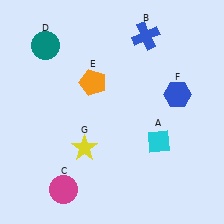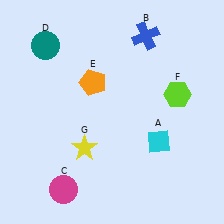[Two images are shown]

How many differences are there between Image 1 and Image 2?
There is 1 difference between the two images.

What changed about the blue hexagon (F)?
In Image 1, F is blue. In Image 2, it changed to lime.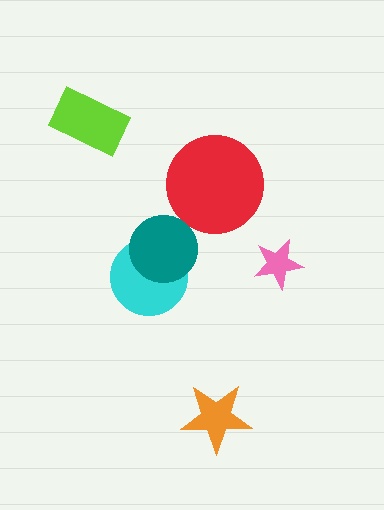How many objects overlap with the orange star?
0 objects overlap with the orange star.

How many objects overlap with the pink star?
0 objects overlap with the pink star.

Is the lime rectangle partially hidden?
No, no other shape covers it.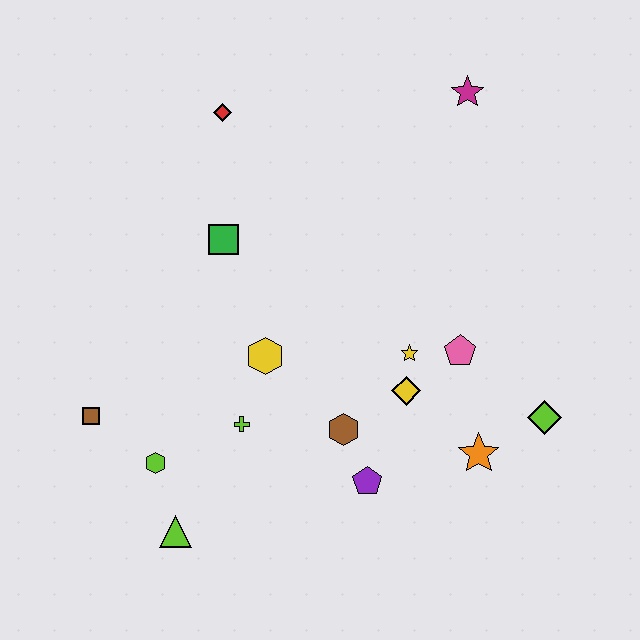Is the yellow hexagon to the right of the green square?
Yes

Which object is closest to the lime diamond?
The orange star is closest to the lime diamond.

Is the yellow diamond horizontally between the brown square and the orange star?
Yes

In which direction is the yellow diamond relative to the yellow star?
The yellow diamond is below the yellow star.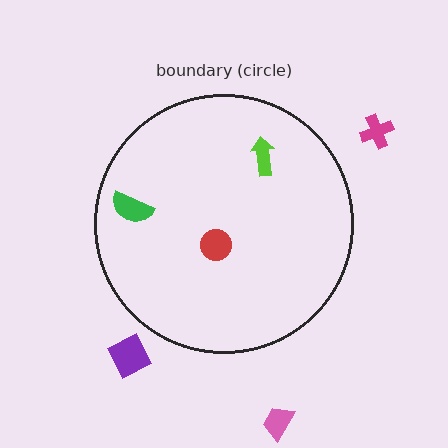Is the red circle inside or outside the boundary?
Inside.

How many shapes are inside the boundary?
3 inside, 3 outside.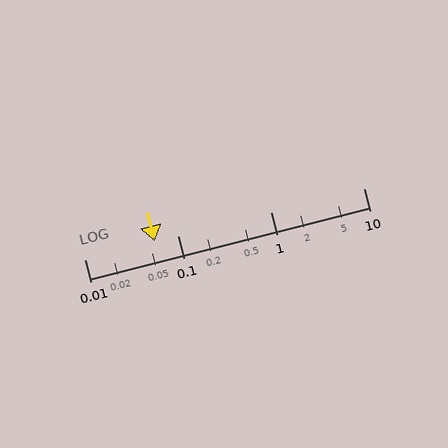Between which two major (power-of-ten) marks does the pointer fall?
The pointer is between 0.01 and 0.1.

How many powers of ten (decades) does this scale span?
The scale spans 3 decades, from 0.01 to 10.